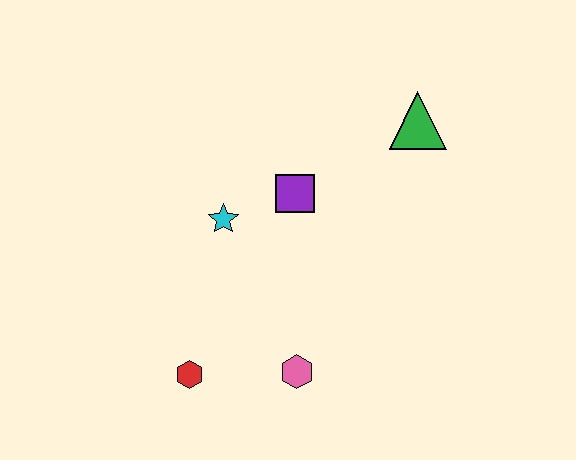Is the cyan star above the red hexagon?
Yes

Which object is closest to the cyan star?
The purple square is closest to the cyan star.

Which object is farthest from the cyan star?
The green triangle is farthest from the cyan star.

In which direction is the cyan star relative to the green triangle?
The cyan star is to the left of the green triangle.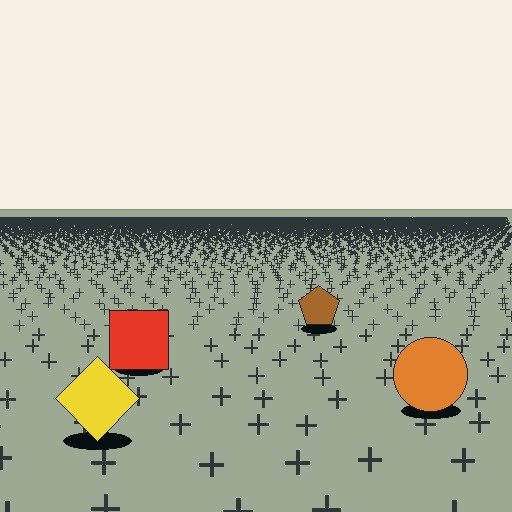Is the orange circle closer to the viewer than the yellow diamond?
No. The yellow diamond is closer — you can tell from the texture gradient: the ground texture is coarser near it.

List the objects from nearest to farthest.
From nearest to farthest: the yellow diamond, the orange circle, the red square, the brown pentagon.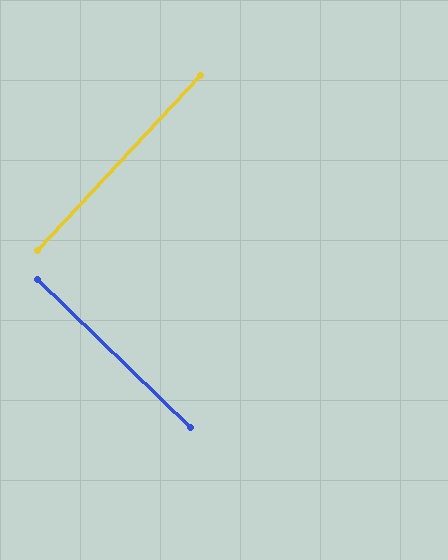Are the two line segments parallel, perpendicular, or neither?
Perpendicular — they meet at approximately 89°.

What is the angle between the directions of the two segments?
Approximately 89 degrees.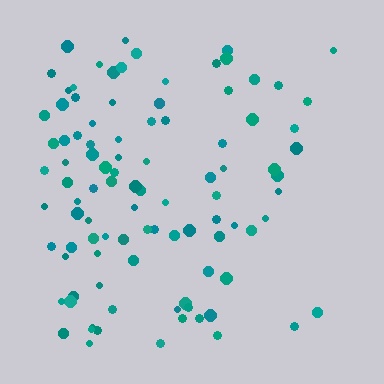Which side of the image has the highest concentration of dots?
The left.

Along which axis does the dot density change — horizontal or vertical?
Horizontal.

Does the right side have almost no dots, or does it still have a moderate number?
Still a moderate number, just noticeably fewer than the left.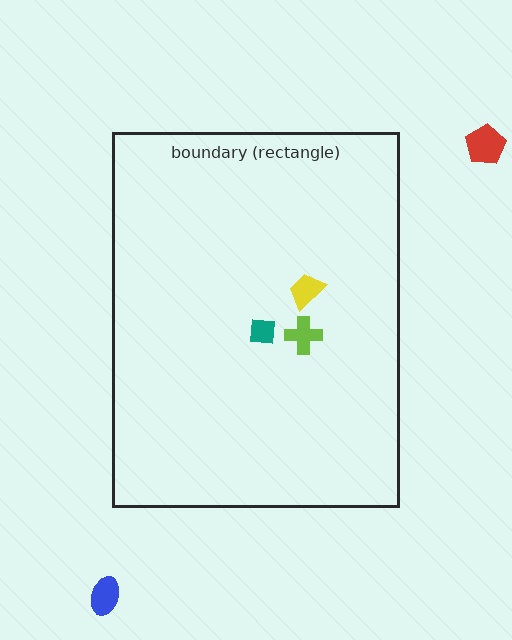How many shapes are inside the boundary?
3 inside, 2 outside.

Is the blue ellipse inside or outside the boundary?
Outside.